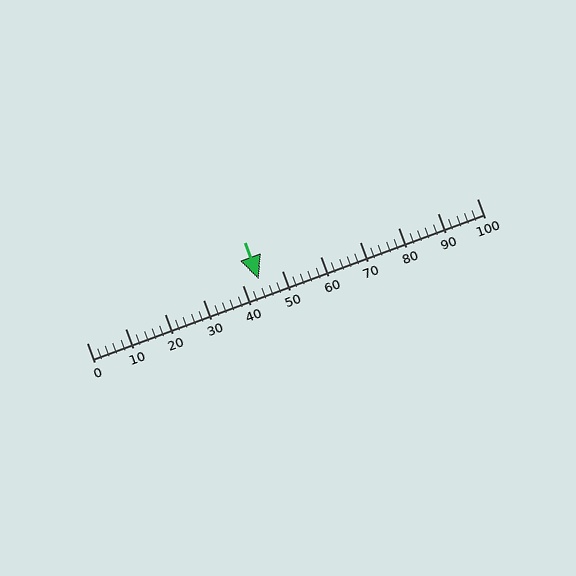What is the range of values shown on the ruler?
The ruler shows values from 0 to 100.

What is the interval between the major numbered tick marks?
The major tick marks are spaced 10 units apart.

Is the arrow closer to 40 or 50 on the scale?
The arrow is closer to 40.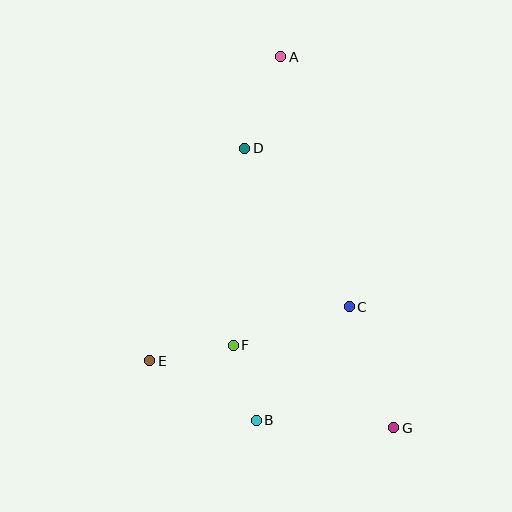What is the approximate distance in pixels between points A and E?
The distance between A and E is approximately 331 pixels.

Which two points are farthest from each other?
Points A and G are farthest from each other.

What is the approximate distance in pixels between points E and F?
The distance between E and F is approximately 85 pixels.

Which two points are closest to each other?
Points B and F are closest to each other.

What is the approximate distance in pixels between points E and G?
The distance between E and G is approximately 253 pixels.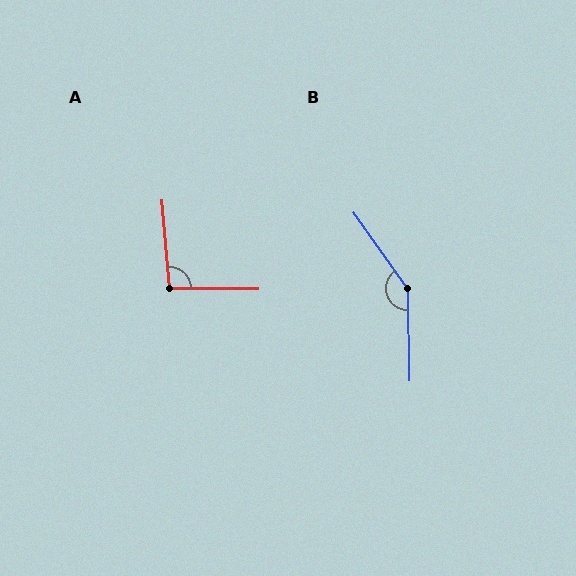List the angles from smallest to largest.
A (95°), B (145°).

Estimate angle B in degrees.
Approximately 145 degrees.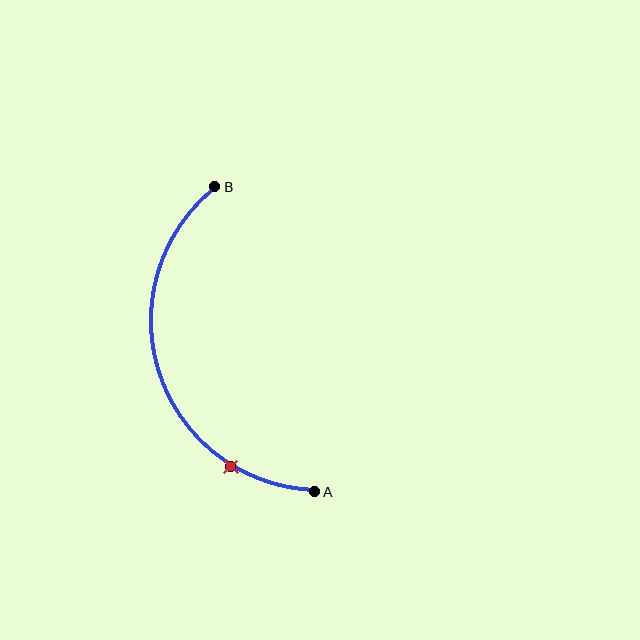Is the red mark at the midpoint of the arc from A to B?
No. The red mark lies on the arc but is closer to endpoint A. The arc midpoint would be at the point on the curve equidistant along the arc from both A and B.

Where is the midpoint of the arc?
The arc midpoint is the point on the curve farthest from the straight line joining A and B. It sits to the left of that line.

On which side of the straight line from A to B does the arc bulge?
The arc bulges to the left of the straight line connecting A and B.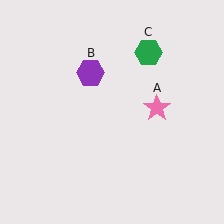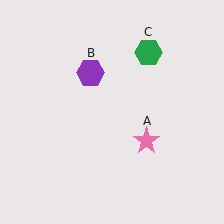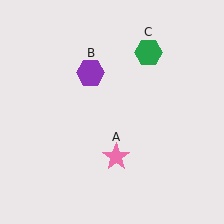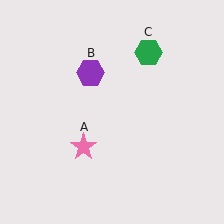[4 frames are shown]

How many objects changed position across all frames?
1 object changed position: pink star (object A).